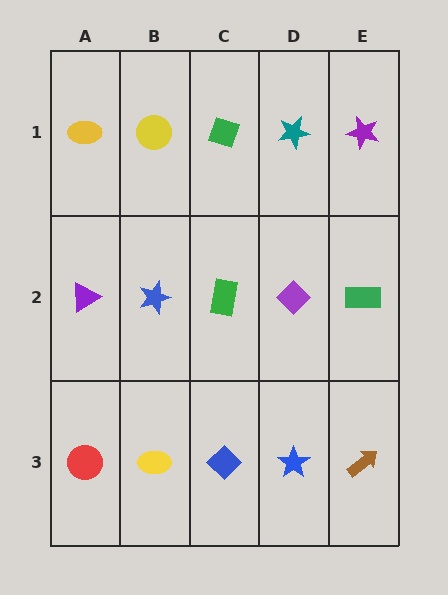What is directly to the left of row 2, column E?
A purple diamond.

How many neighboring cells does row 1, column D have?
3.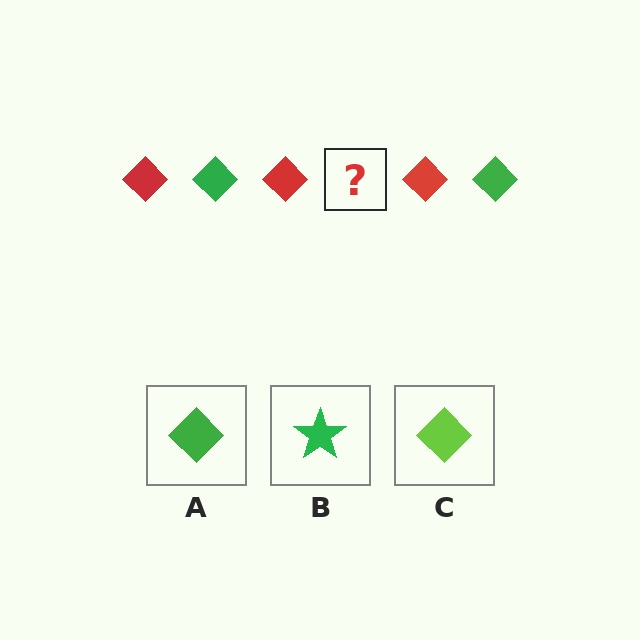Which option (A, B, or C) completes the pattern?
A.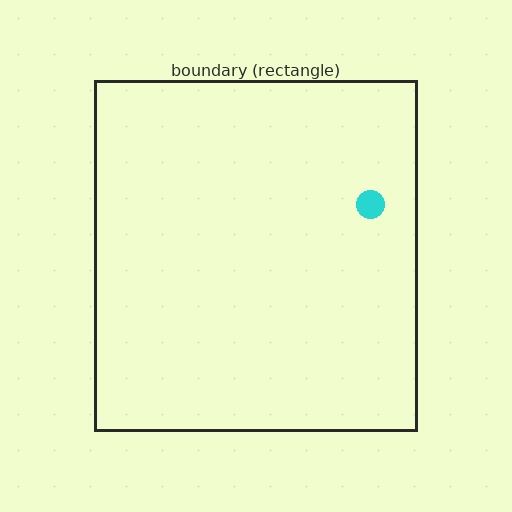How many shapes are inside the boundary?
1 inside, 0 outside.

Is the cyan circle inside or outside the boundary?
Inside.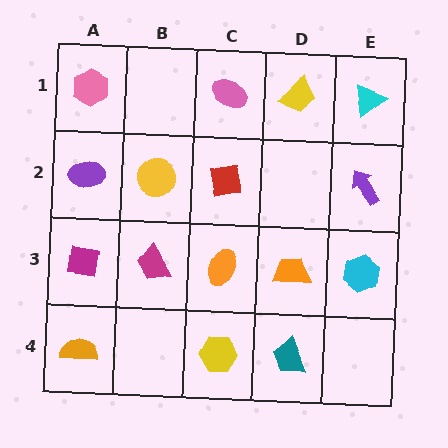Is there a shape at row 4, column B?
No, that cell is empty.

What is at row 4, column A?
An orange semicircle.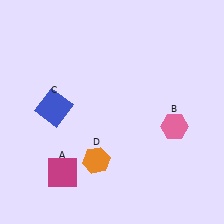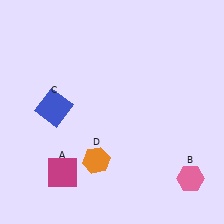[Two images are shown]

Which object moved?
The pink hexagon (B) moved down.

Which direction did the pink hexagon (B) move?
The pink hexagon (B) moved down.